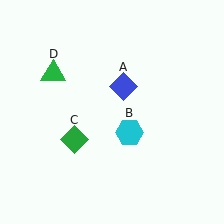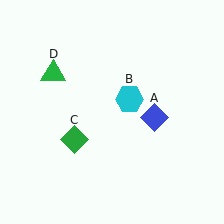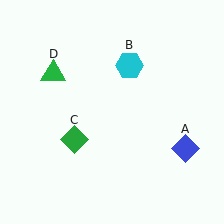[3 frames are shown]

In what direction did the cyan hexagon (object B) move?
The cyan hexagon (object B) moved up.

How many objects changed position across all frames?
2 objects changed position: blue diamond (object A), cyan hexagon (object B).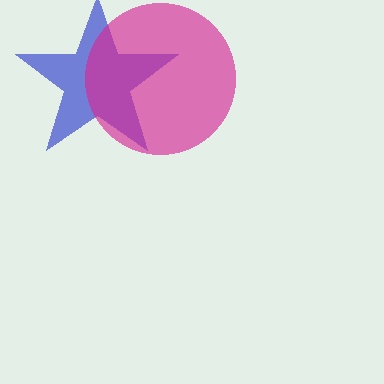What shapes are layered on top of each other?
The layered shapes are: a blue star, a magenta circle.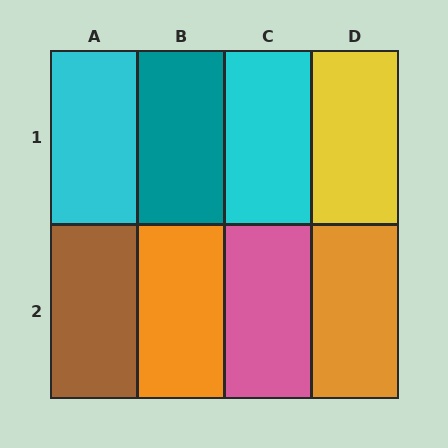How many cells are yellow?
1 cell is yellow.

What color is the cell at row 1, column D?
Yellow.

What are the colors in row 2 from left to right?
Brown, orange, pink, orange.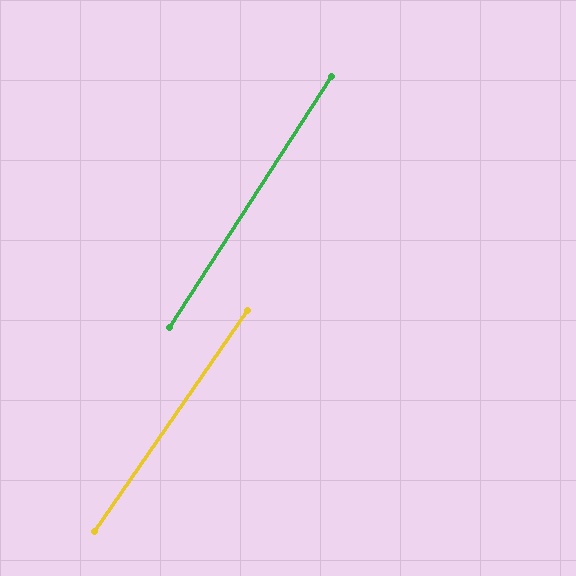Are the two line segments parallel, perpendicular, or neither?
Parallel — their directions differ by only 2.0°.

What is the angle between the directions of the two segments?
Approximately 2 degrees.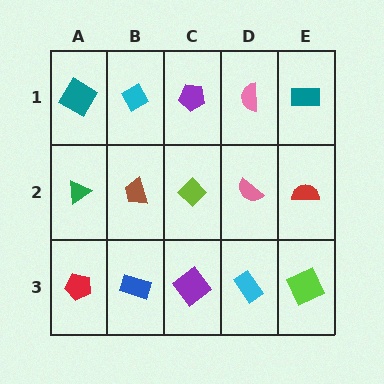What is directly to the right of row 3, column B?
A purple diamond.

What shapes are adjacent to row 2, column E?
A teal rectangle (row 1, column E), a lime square (row 3, column E), a pink semicircle (row 2, column D).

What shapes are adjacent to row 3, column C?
A lime diamond (row 2, column C), a blue rectangle (row 3, column B), a cyan rectangle (row 3, column D).